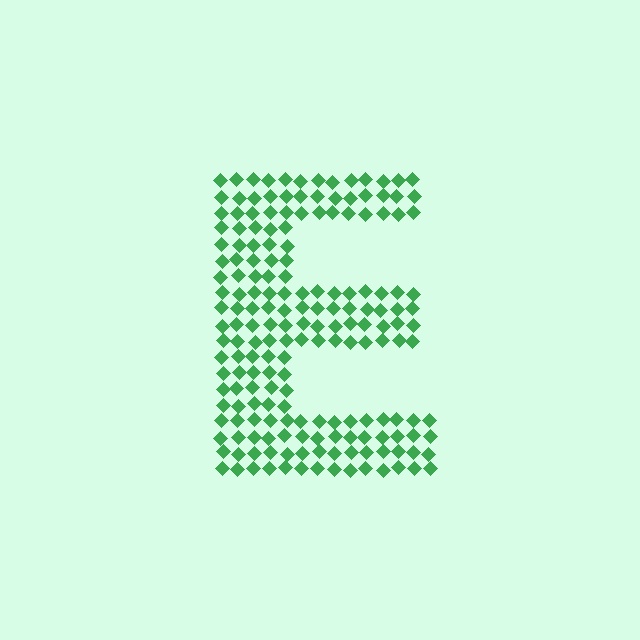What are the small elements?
The small elements are diamonds.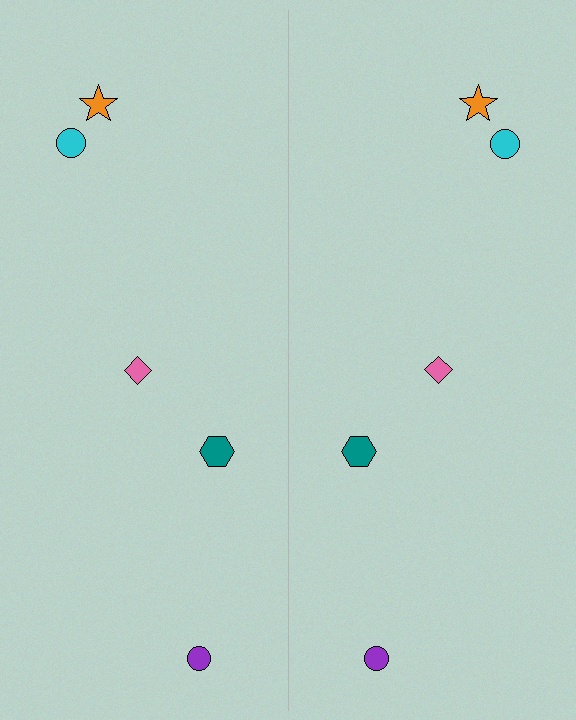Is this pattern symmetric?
Yes, this pattern has bilateral (reflection) symmetry.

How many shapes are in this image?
There are 10 shapes in this image.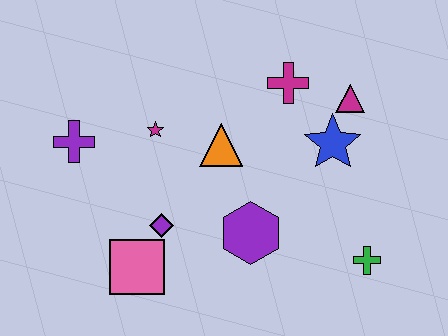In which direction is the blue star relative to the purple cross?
The blue star is to the right of the purple cross.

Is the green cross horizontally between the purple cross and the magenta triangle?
No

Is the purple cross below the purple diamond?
No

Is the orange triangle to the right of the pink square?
Yes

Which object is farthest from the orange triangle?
The green cross is farthest from the orange triangle.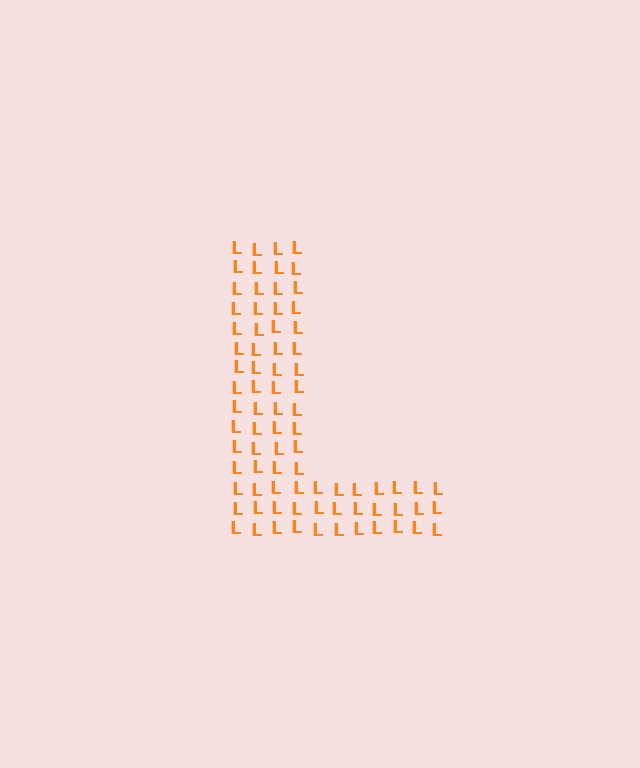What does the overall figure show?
The overall figure shows the letter L.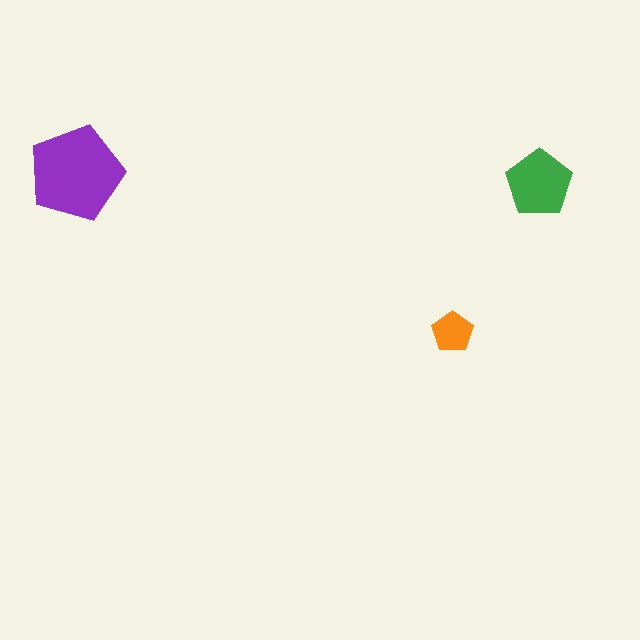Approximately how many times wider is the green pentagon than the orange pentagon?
About 1.5 times wider.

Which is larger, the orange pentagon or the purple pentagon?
The purple one.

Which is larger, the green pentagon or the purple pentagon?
The purple one.